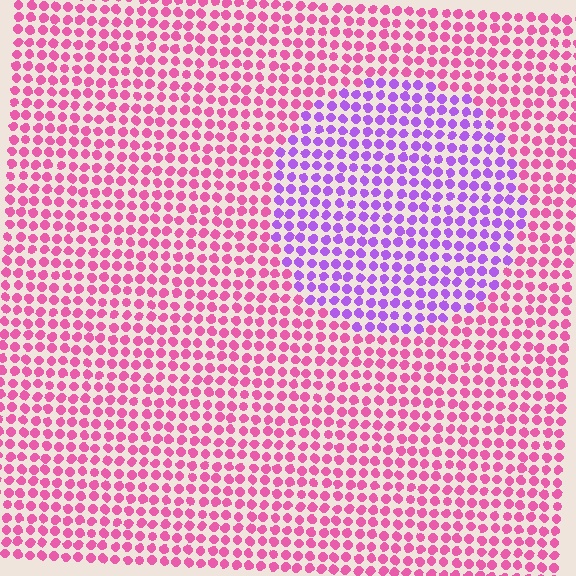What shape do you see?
I see a circle.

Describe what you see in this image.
The image is filled with small pink elements in a uniform arrangement. A circle-shaped region is visible where the elements are tinted to a slightly different hue, forming a subtle color boundary.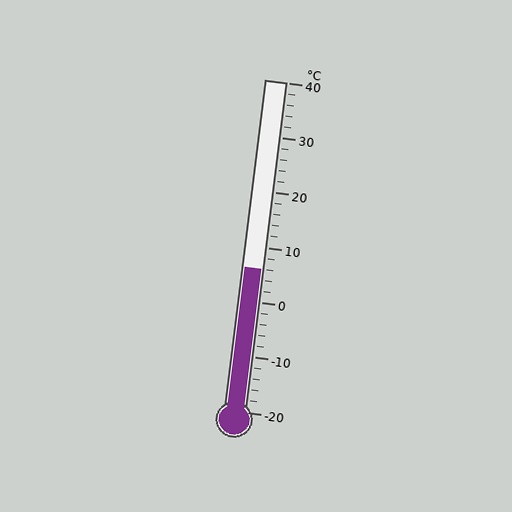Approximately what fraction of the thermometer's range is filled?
The thermometer is filled to approximately 45% of its range.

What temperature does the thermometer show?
The thermometer shows approximately 6°C.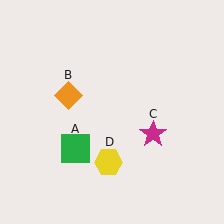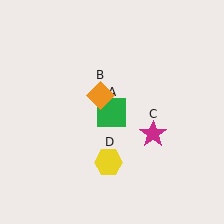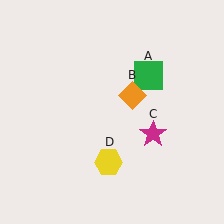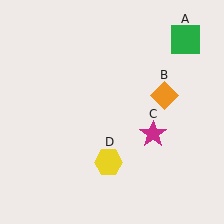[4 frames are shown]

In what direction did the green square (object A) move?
The green square (object A) moved up and to the right.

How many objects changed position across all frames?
2 objects changed position: green square (object A), orange diamond (object B).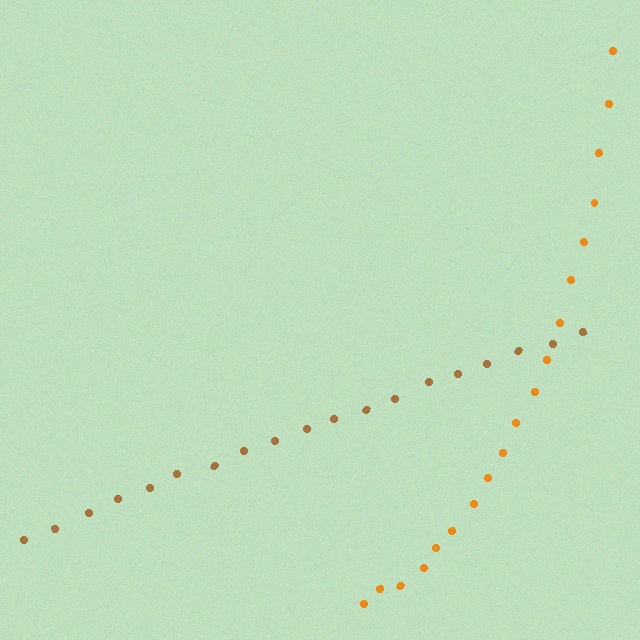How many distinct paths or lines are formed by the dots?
There are 2 distinct paths.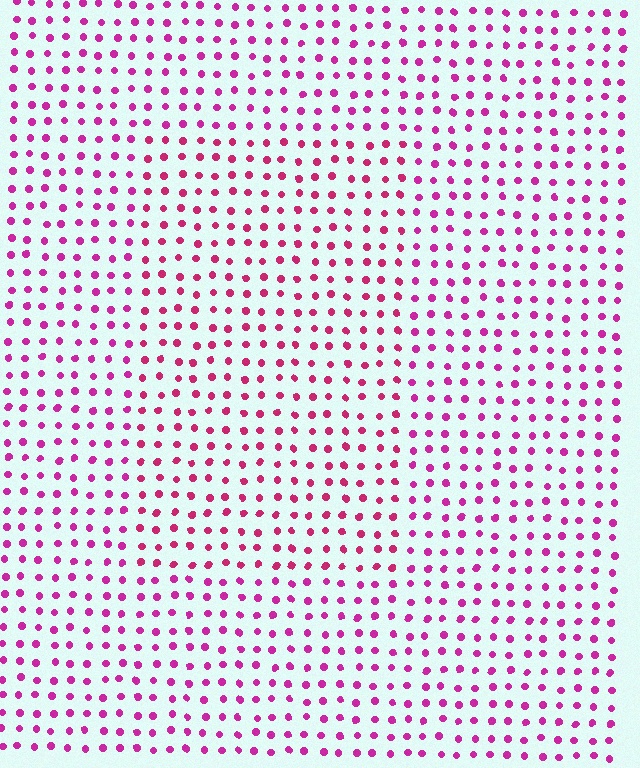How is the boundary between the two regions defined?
The boundary is defined purely by a slight shift in hue (about 19 degrees). Spacing, size, and orientation are identical on both sides.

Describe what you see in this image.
The image is filled with small magenta elements in a uniform arrangement. A rectangle-shaped region is visible where the elements are tinted to a slightly different hue, forming a subtle color boundary.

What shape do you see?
I see a rectangle.